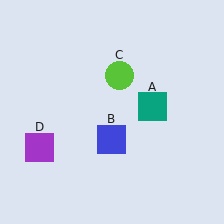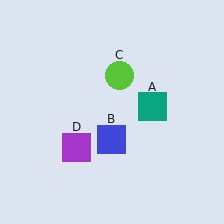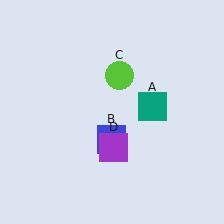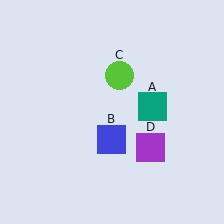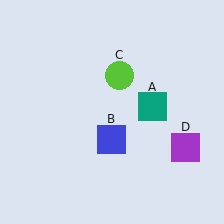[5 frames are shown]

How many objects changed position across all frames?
1 object changed position: purple square (object D).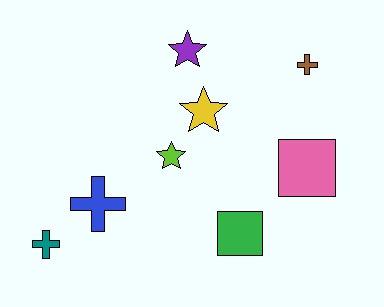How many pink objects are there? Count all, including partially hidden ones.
There is 1 pink object.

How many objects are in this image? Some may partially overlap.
There are 8 objects.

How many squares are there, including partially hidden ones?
There are 2 squares.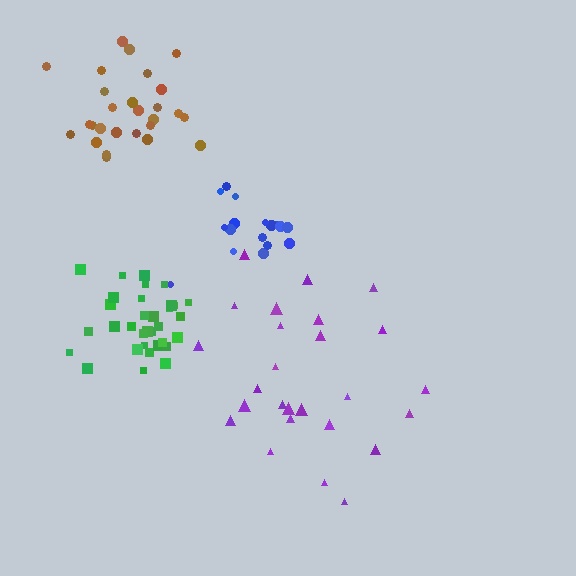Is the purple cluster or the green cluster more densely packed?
Green.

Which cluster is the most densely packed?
Green.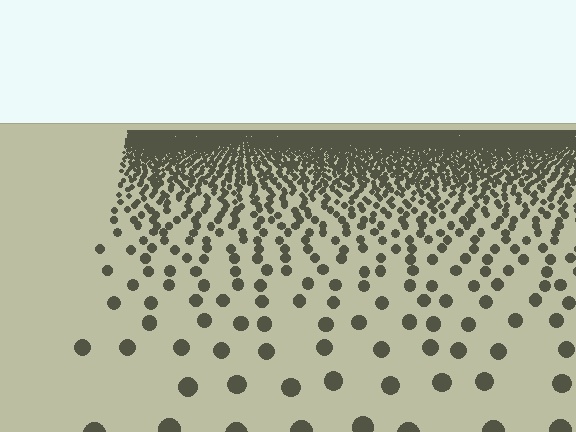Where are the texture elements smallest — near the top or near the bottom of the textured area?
Near the top.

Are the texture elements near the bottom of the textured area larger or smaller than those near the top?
Larger. Near the bottom, elements are closer to the viewer and appear at a bigger on-screen size.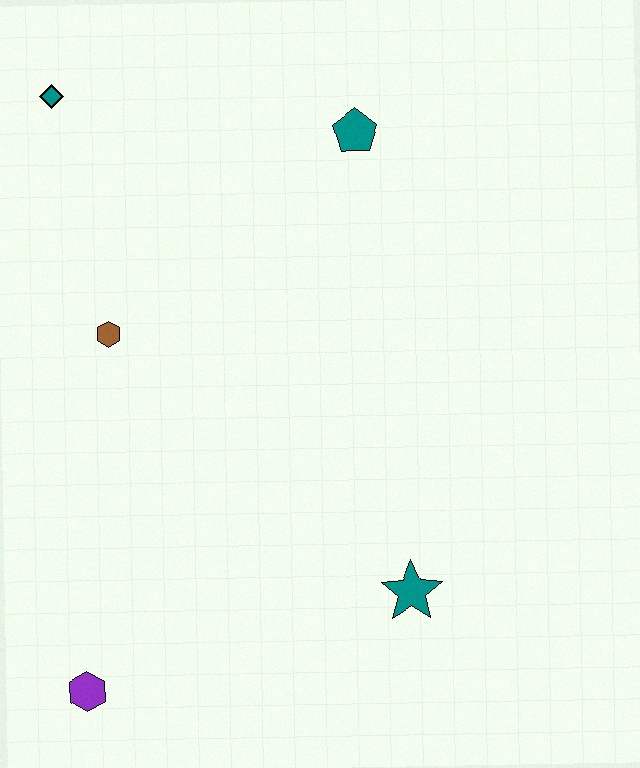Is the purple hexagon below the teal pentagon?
Yes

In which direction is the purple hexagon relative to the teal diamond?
The purple hexagon is below the teal diamond.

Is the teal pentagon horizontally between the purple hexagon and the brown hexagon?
No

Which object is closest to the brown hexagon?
The teal diamond is closest to the brown hexagon.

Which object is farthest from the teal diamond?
The teal star is farthest from the teal diamond.